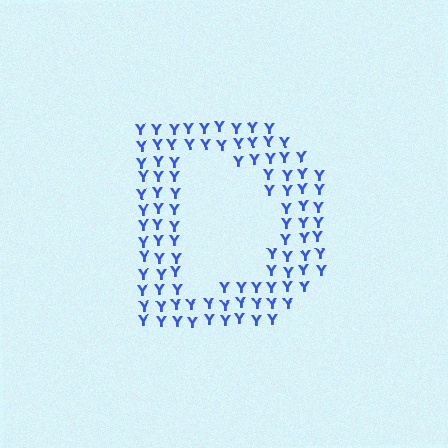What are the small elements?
The small elements are letter Y's.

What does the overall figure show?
The overall figure shows the letter D.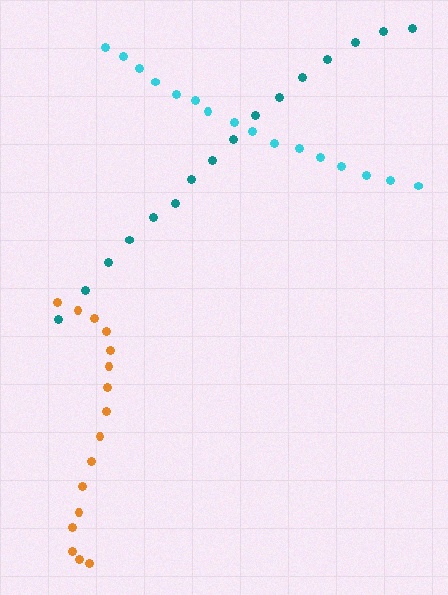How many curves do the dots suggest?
There are 3 distinct paths.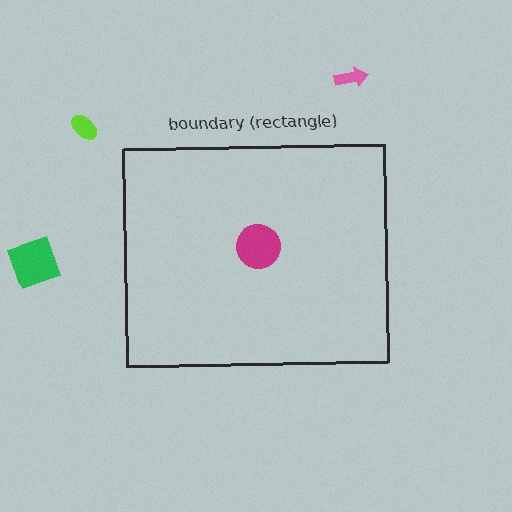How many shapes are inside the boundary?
1 inside, 3 outside.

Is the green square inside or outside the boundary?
Outside.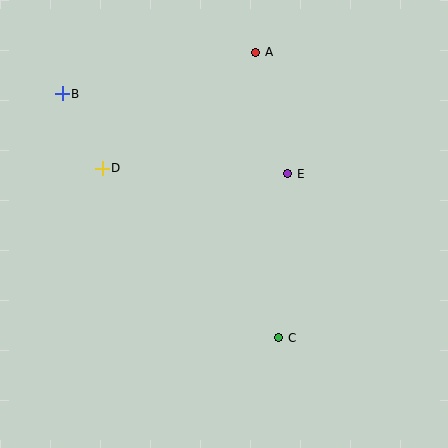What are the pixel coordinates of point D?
Point D is at (102, 168).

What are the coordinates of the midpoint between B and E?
The midpoint between B and E is at (175, 134).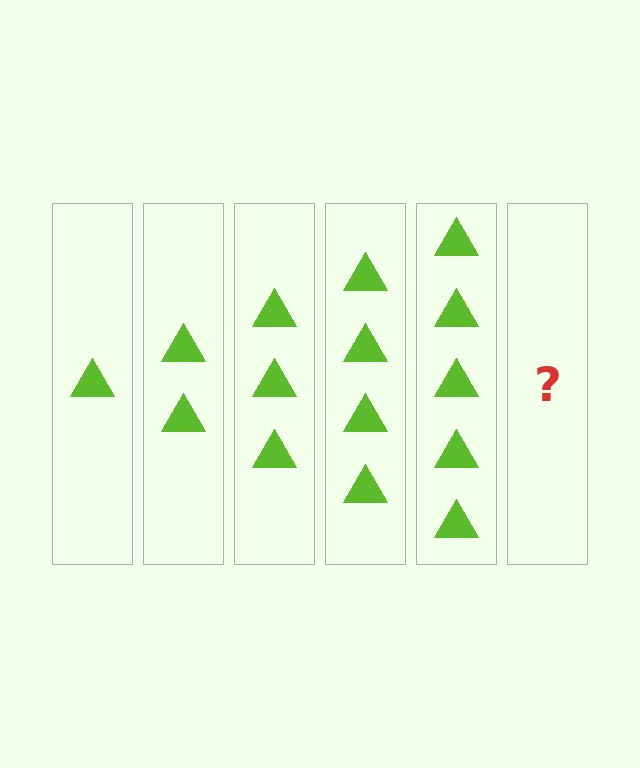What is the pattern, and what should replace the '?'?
The pattern is that each step adds one more triangle. The '?' should be 6 triangles.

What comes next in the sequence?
The next element should be 6 triangles.